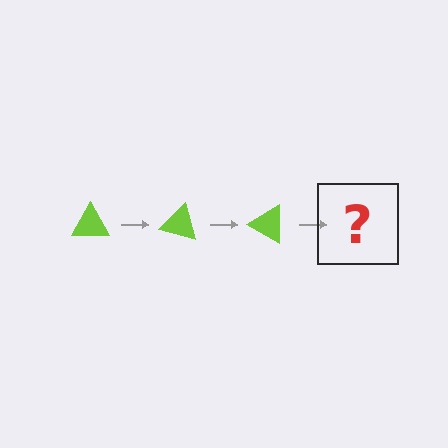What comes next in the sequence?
The next element should be a lime triangle rotated 45 degrees.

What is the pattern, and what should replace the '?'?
The pattern is that the triangle rotates 15 degrees each step. The '?' should be a lime triangle rotated 45 degrees.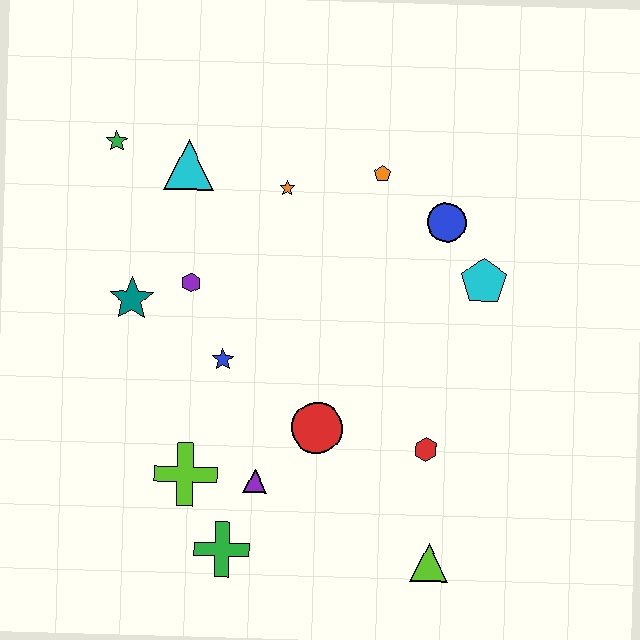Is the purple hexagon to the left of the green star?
No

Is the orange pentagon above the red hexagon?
Yes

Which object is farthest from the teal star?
The lime triangle is farthest from the teal star.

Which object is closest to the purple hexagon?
The teal star is closest to the purple hexagon.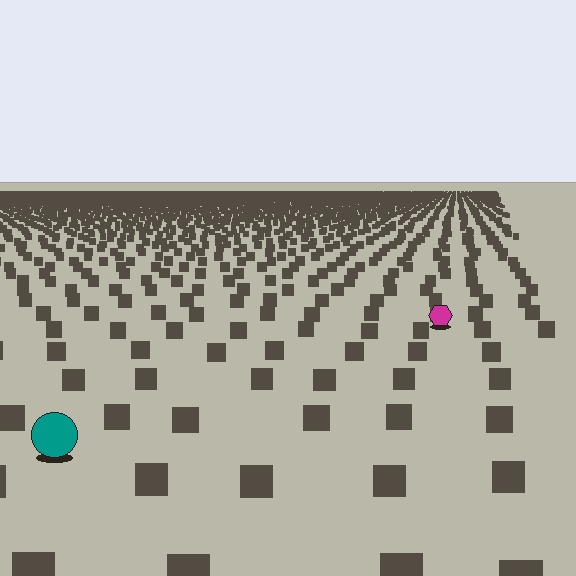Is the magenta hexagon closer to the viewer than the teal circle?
No. The teal circle is closer — you can tell from the texture gradient: the ground texture is coarser near it.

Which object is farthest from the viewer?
The magenta hexagon is farthest from the viewer. It appears smaller and the ground texture around it is denser.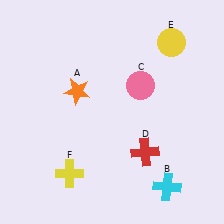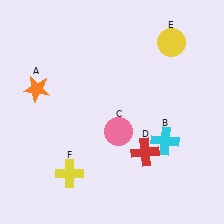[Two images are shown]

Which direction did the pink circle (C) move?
The pink circle (C) moved down.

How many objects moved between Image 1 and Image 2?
3 objects moved between the two images.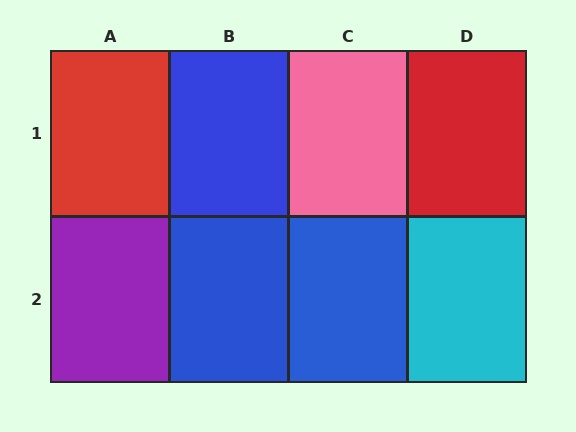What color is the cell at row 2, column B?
Blue.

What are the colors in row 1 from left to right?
Red, blue, pink, red.